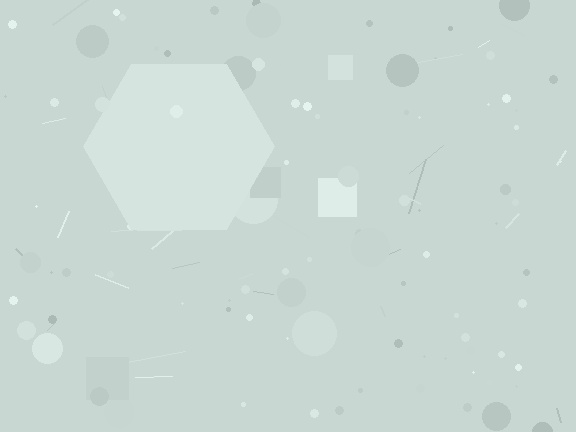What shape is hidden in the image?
A hexagon is hidden in the image.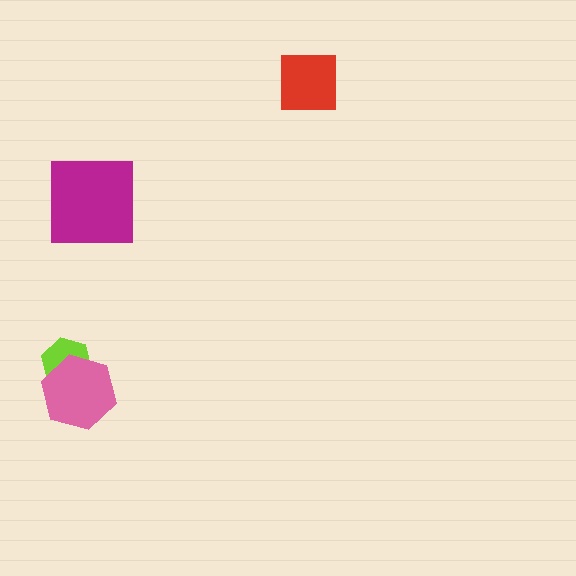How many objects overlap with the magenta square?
0 objects overlap with the magenta square.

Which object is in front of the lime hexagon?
The pink hexagon is in front of the lime hexagon.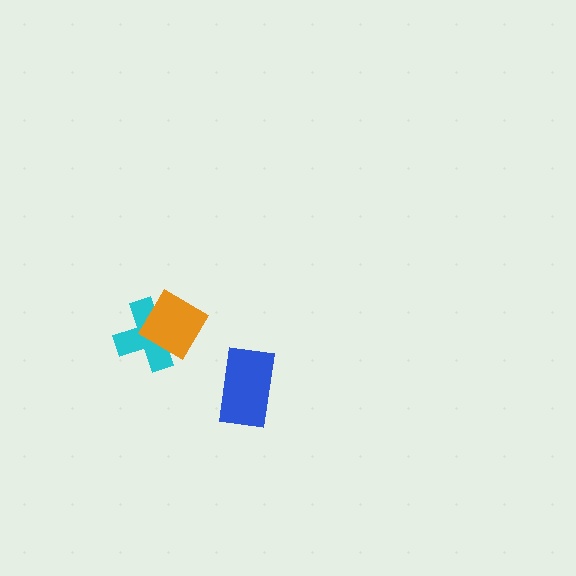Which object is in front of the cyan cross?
The orange diamond is in front of the cyan cross.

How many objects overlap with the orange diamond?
1 object overlaps with the orange diamond.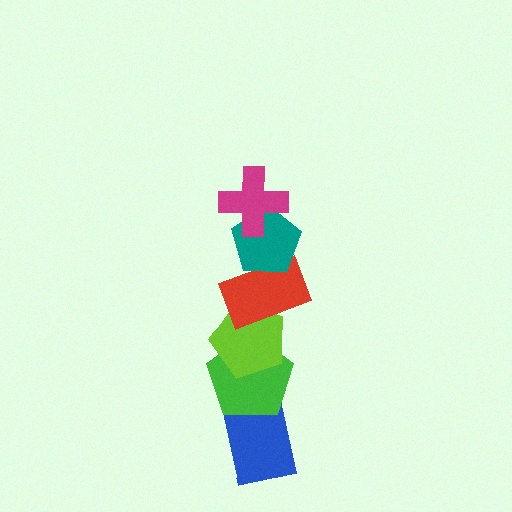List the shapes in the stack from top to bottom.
From top to bottom: the magenta cross, the teal pentagon, the red rectangle, the lime pentagon, the green pentagon, the blue rectangle.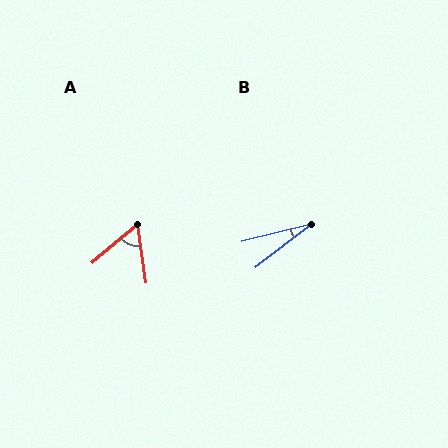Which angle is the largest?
A, at approximately 58 degrees.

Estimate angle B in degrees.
Approximately 23 degrees.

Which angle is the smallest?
B, at approximately 23 degrees.